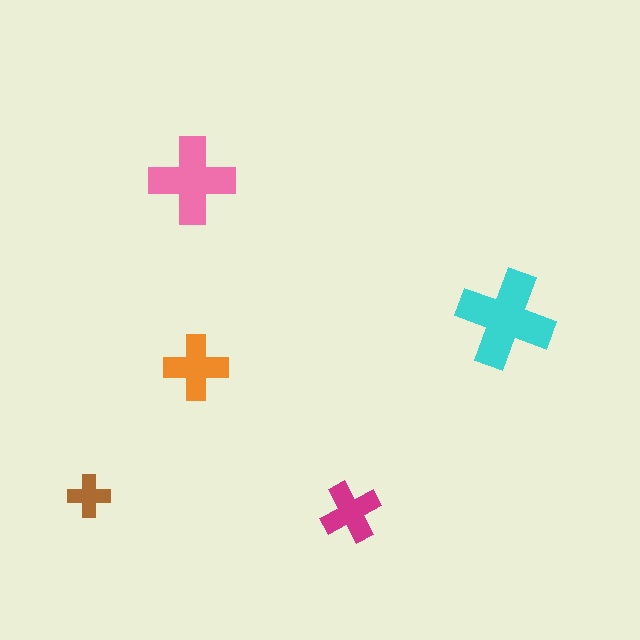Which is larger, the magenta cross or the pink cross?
The pink one.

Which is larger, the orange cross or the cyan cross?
The cyan one.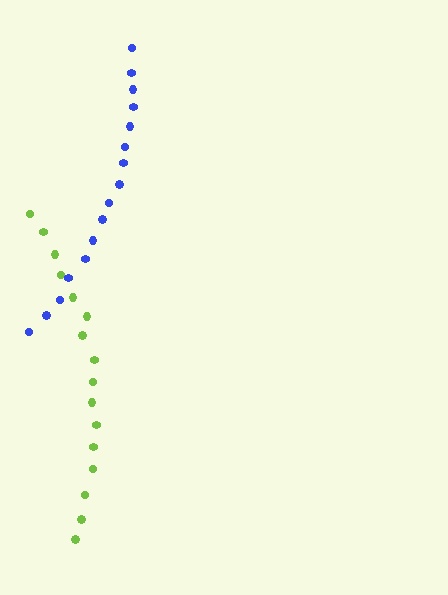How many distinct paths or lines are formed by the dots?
There are 2 distinct paths.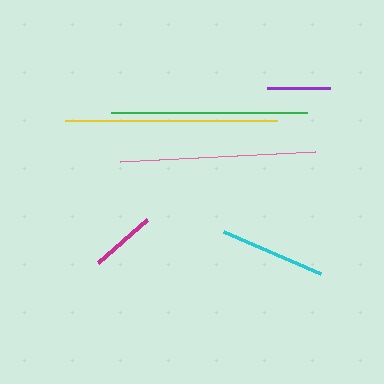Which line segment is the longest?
The yellow line is the longest at approximately 212 pixels.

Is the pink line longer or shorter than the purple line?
The pink line is longer than the purple line.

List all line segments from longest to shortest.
From longest to shortest: yellow, pink, green, cyan, magenta, purple.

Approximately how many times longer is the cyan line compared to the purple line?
The cyan line is approximately 1.7 times the length of the purple line.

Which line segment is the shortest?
The purple line is the shortest at approximately 63 pixels.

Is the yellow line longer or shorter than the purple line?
The yellow line is longer than the purple line.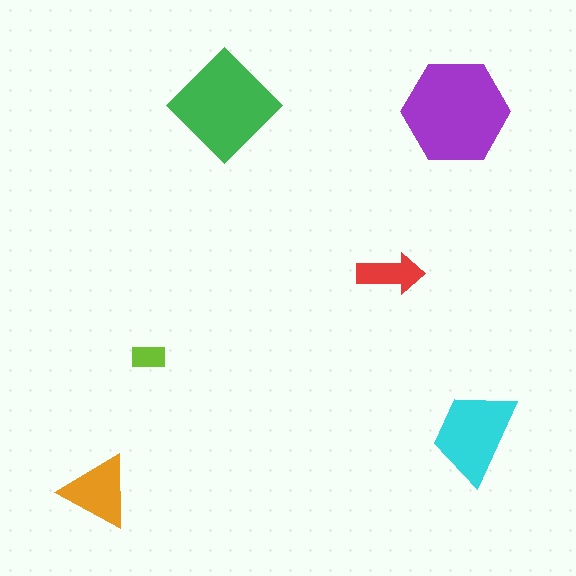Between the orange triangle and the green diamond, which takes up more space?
The green diamond.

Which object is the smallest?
The lime rectangle.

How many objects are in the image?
There are 6 objects in the image.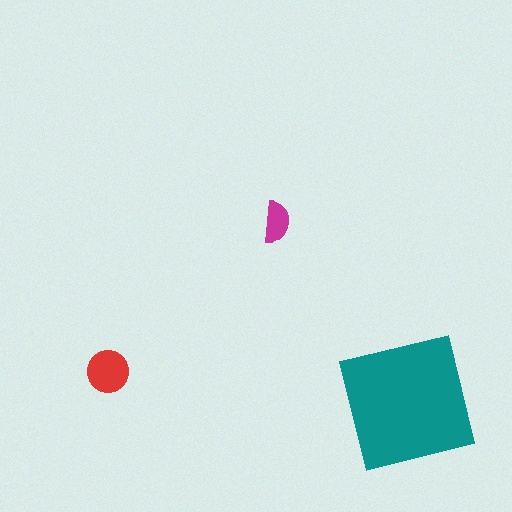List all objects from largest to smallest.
The teal square, the red circle, the magenta semicircle.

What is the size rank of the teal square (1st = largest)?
1st.